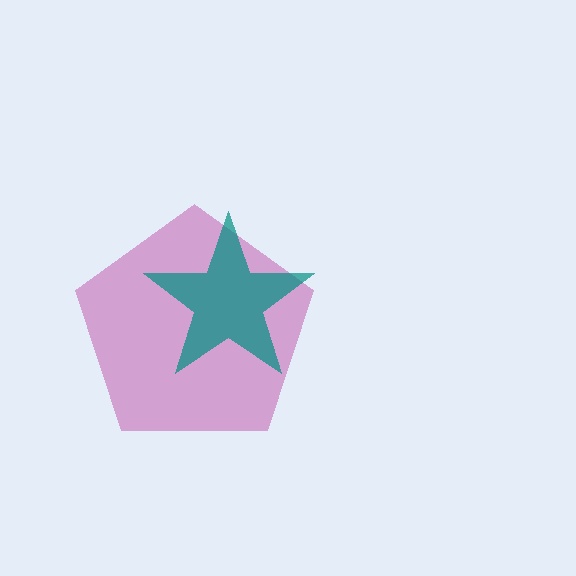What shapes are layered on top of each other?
The layered shapes are: a magenta pentagon, a teal star.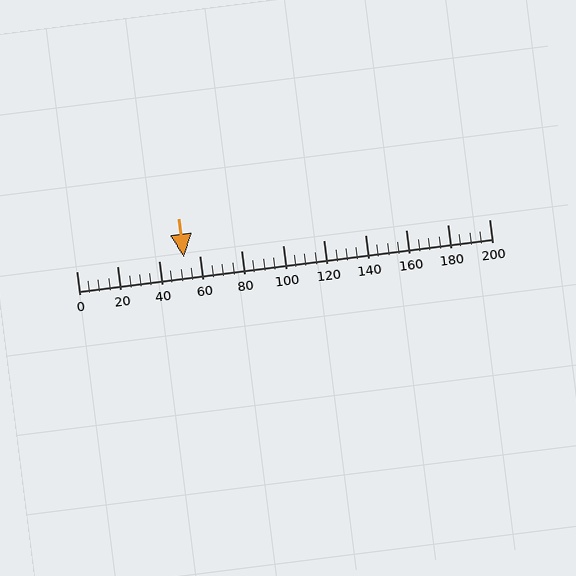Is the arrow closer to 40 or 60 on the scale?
The arrow is closer to 60.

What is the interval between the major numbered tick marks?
The major tick marks are spaced 20 units apart.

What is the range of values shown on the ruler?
The ruler shows values from 0 to 200.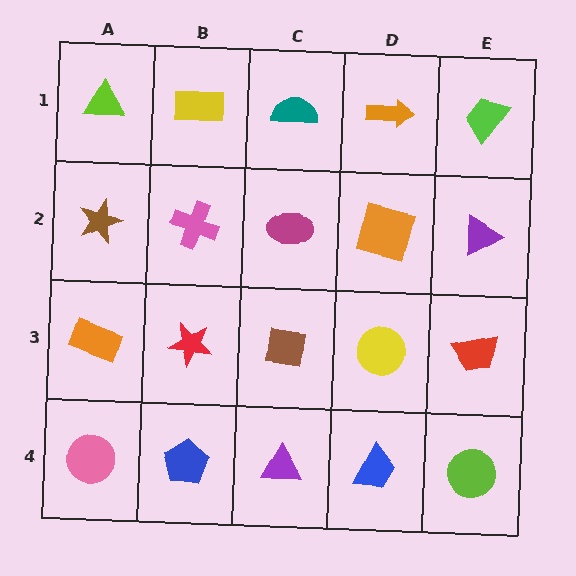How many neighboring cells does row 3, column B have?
4.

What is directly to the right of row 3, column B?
A brown square.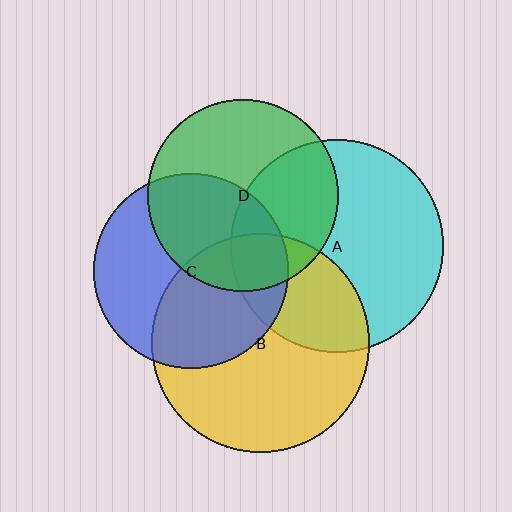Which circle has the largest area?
Circle B (yellow).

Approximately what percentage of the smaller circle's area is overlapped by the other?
Approximately 20%.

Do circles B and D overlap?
Yes.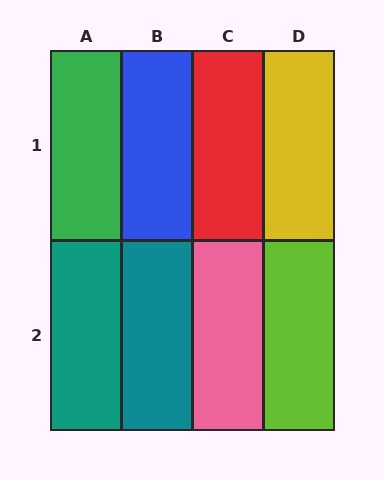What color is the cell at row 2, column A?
Teal.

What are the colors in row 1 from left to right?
Green, blue, red, yellow.